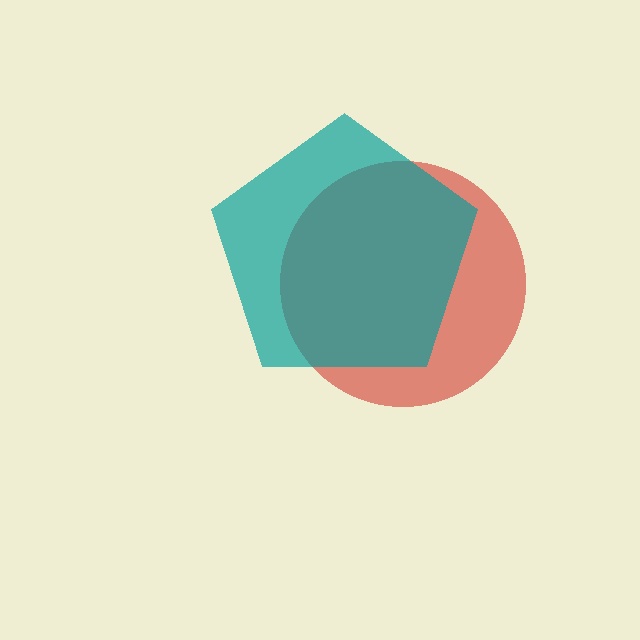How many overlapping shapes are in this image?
There are 2 overlapping shapes in the image.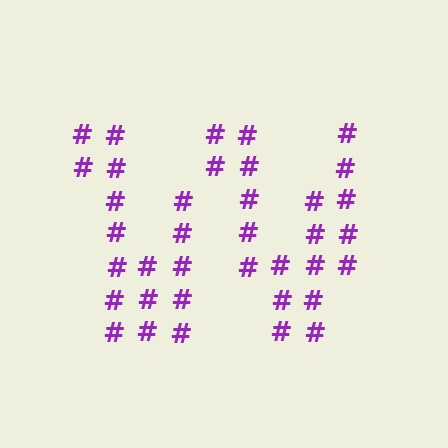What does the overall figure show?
The overall figure shows the letter W.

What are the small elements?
The small elements are hash symbols.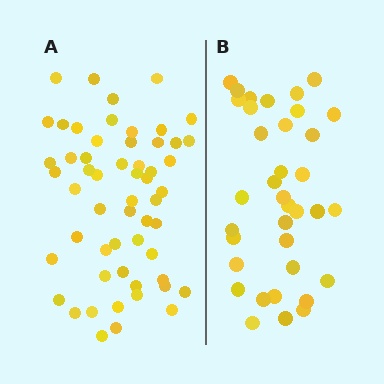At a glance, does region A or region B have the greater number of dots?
Region A (the left region) has more dots.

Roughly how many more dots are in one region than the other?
Region A has approximately 20 more dots than region B.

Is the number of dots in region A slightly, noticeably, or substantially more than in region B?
Region A has substantially more. The ratio is roughly 1.6 to 1.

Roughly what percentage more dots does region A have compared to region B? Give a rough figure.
About 55% more.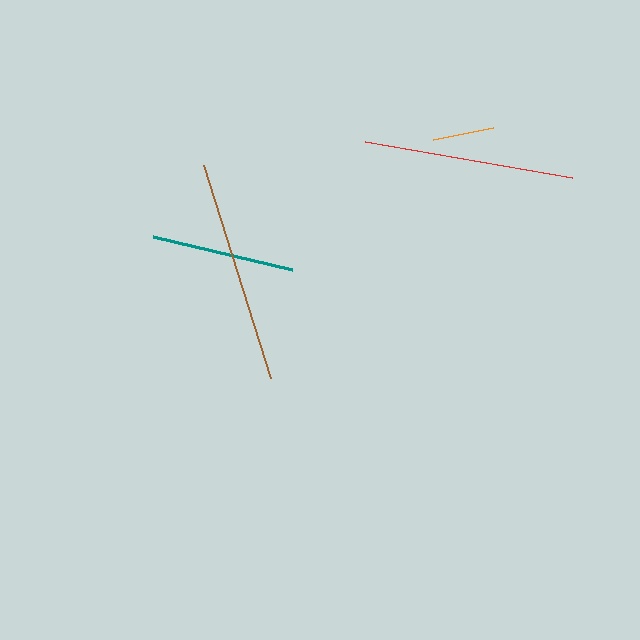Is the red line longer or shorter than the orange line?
The red line is longer than the orange line.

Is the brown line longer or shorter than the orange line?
The brown line is longer than the orange line.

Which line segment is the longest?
The brown line is the longest at approximately 224 pixels.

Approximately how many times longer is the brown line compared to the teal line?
The brown line is approximately 1.6 times the length of the teal line.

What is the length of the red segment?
The red segment is approximately 210 pixels long.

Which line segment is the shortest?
The orange line is the shortest at approximately 61 pixels.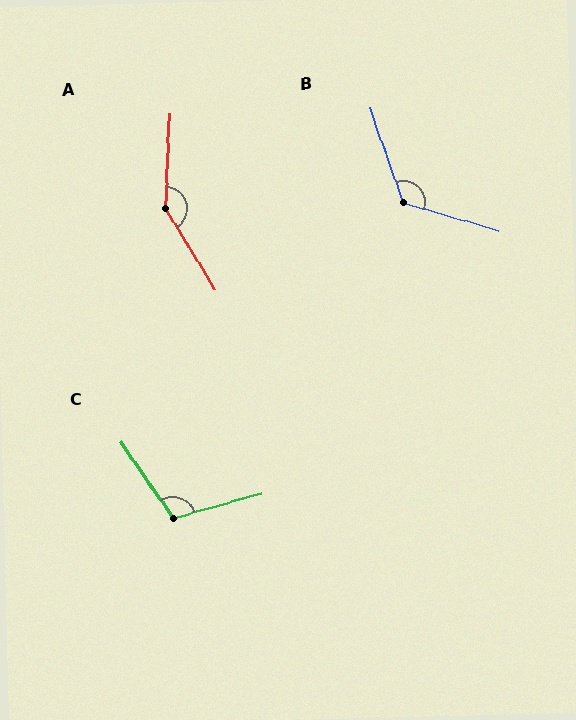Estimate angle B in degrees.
Approximately 126 degrees.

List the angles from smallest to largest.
C (109°), B (126°), A (146°).